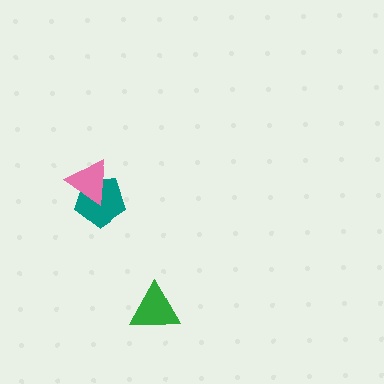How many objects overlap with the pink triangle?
1 object overlaps with the pink triangle.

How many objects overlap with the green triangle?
0 objects overlap with the green triangle.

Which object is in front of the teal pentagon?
The pink triangle is in front of the teal pentagon.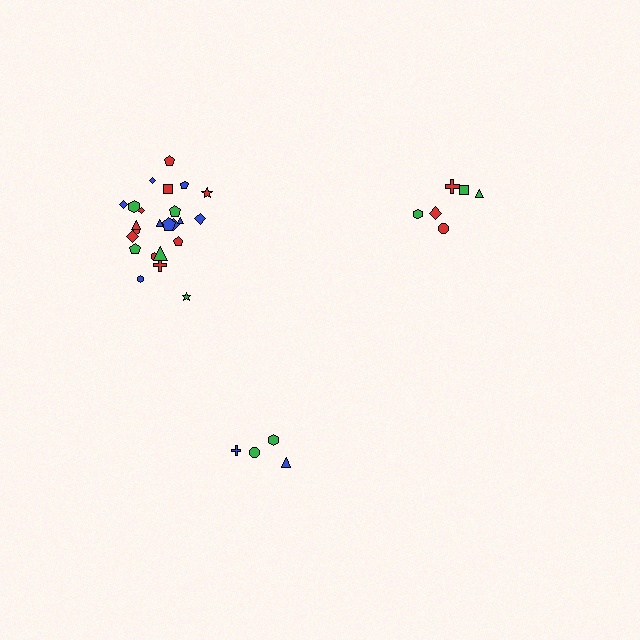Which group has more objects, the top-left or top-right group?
The top-left group.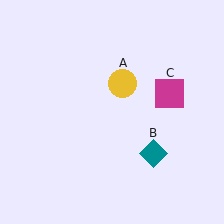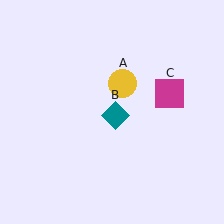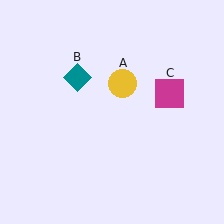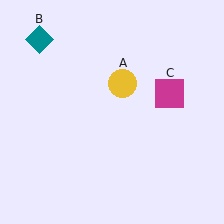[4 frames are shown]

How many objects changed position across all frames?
1 object changed position: teal diamond (object B).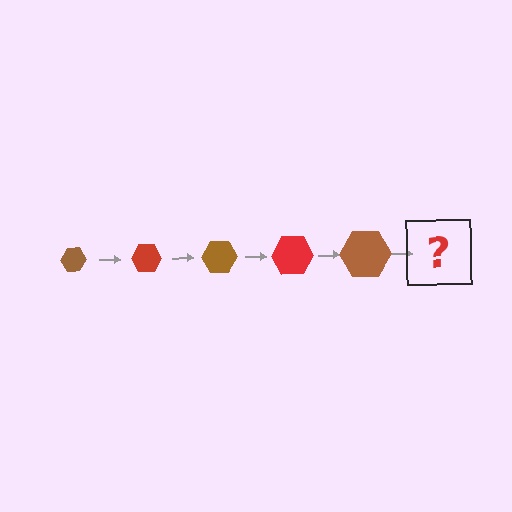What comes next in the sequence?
The next element should be a red hexagon, larger than the previous one.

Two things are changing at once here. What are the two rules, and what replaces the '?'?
The two rules are that the hexagon grows larger each step and the color cycles through brown and red. The '?' should be a red hexagon, larger than the previous one.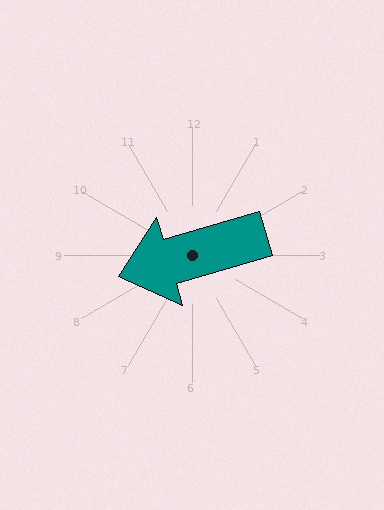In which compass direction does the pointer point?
West.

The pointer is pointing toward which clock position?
Roughly 8 o'clock.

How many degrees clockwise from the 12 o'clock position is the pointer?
Approximately 254 degrees.